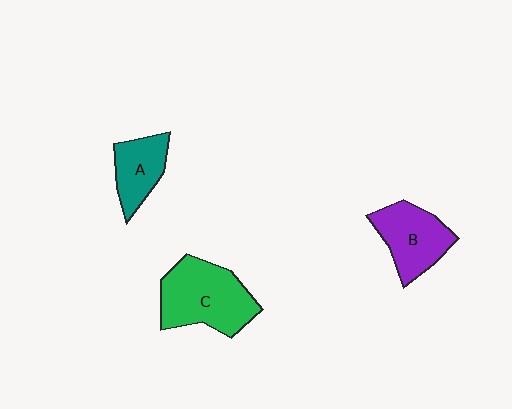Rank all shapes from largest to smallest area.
From largest to smallest: C (green), B (purple), A (teal).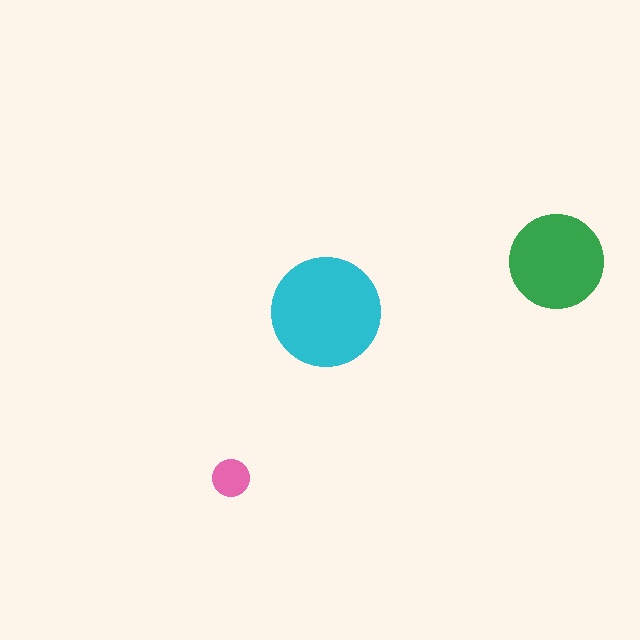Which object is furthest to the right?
The green circle is rightmost.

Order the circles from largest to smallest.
the cyan one, the green one, the pink one.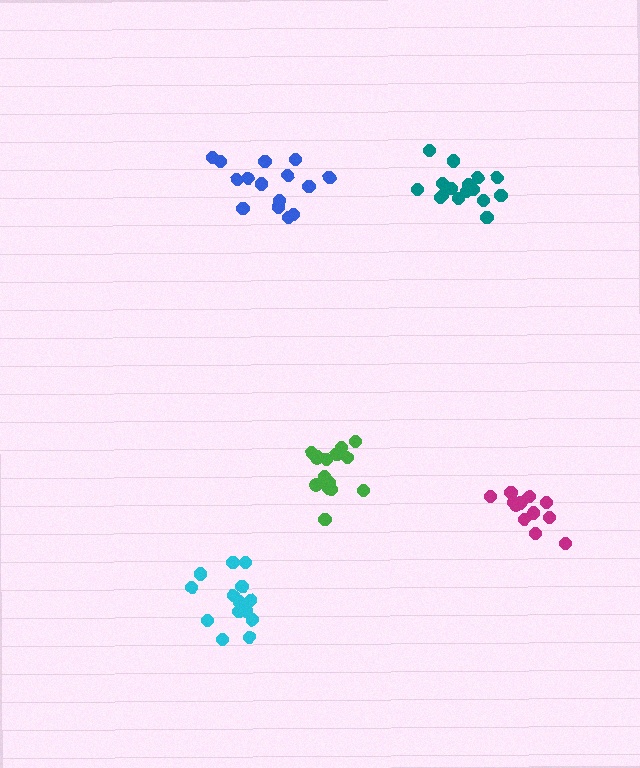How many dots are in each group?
Group 1: 16 dots, Group 2: 14 dots, Group 3: 16 dots, Group 4: 12 dots, Group 5: 16 dots (74 total).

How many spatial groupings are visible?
There are 5 spatial groupings.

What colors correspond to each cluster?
The clusters are colored: teal, cyan, blue, magenta, green.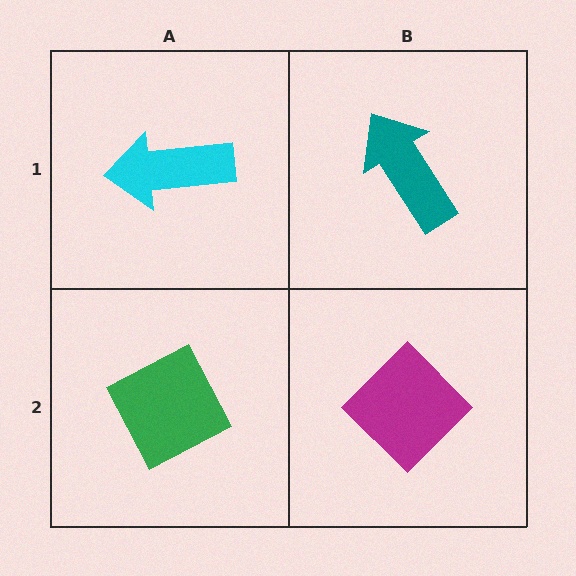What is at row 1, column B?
A teal arrow.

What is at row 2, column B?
A magenta diamond.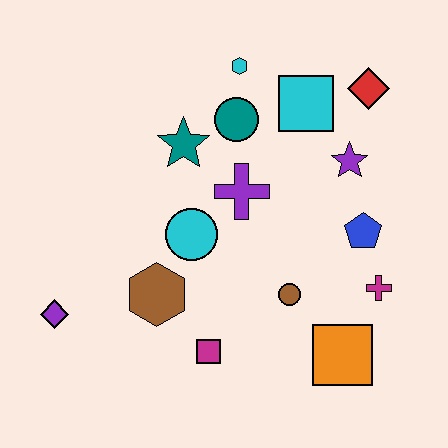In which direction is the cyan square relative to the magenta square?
The cyan square is above the magenta square.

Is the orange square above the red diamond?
No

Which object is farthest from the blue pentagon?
The purple diamond is farthest from the blue pentagon.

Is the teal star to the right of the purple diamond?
Yes